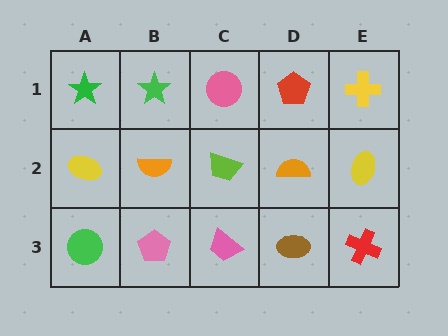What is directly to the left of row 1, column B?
A green star.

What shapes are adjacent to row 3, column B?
An orange semicircle (row 2, column B), a green circle (row 3, column A), a pink trapezoid (row 3, column C).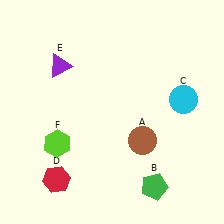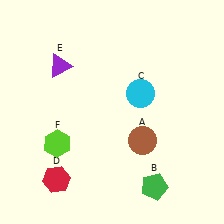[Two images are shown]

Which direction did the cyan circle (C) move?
The cyan circle (C) moved left.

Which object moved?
The cyan circle (C) moved left.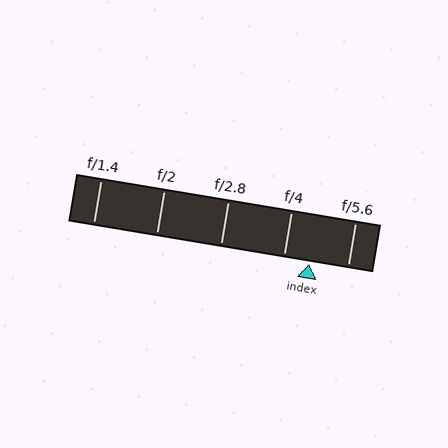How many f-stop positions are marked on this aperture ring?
There are 5 f-stop positions marked.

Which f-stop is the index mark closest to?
The index mark is closest to f/4.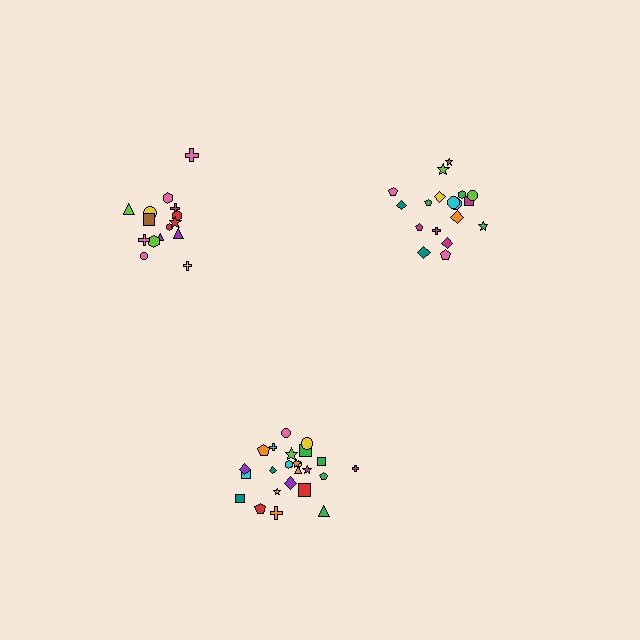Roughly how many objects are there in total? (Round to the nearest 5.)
Roughly 60 objects in total.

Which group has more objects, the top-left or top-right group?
The top-right group.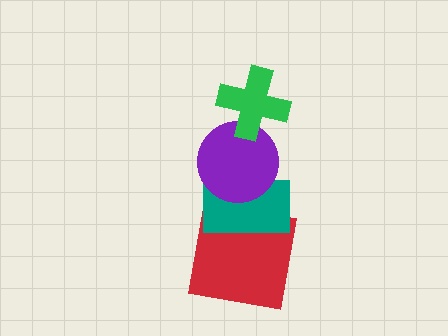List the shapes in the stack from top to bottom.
From top to bottom: the green cross, the purple circle, the teal rectangle, the red square.